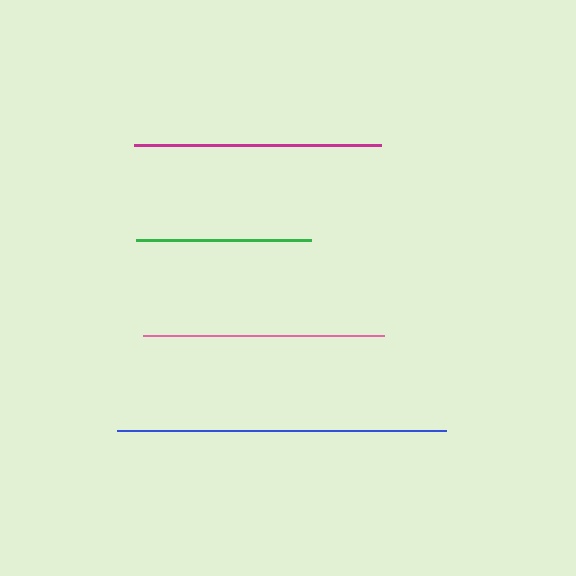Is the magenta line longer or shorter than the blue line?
The blue line is longer than the magenta line.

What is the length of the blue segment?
The blue segment is approximately 328 pixels long.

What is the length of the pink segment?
The pink segment is approximately 242 pixels long.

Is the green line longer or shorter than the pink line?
The pink line is longer than the green line.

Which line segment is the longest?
The blue line is the longest at approximately 328 pixels.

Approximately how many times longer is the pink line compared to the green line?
The pink line is approximately 1.4 times the length of the green line.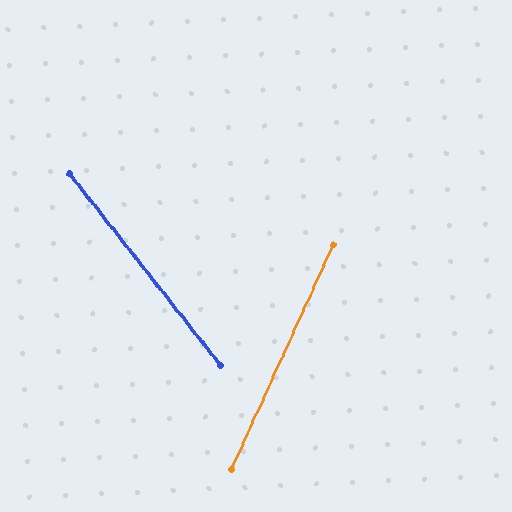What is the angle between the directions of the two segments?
Approximately 63 degrees.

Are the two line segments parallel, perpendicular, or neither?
Neither parallel nor perpendicular — they differ by about 63°.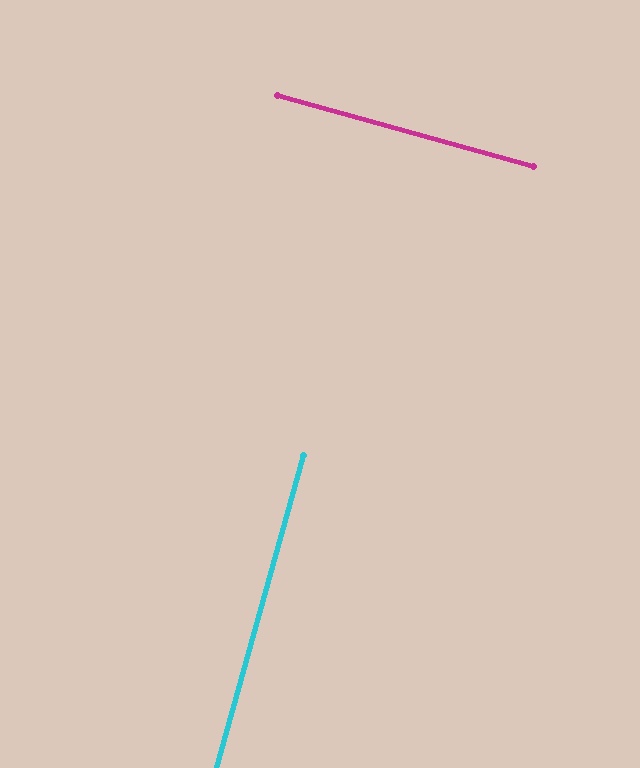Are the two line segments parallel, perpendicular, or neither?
Perpendicular — they meet at approximately 90°.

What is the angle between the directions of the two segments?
Approximately 90 degrees.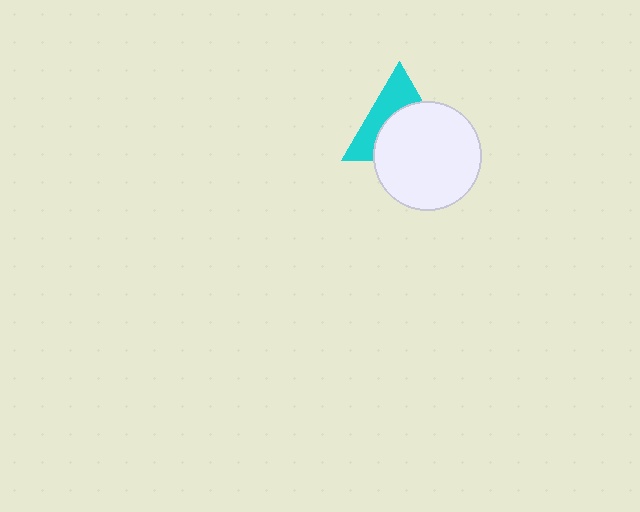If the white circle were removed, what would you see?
You would see the complete cyan triangle.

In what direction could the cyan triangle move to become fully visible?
The cyan triangle could move up. That would shift it out from behind the white circle entirely.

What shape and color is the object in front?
The object in front is a white circle.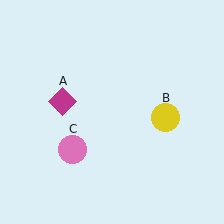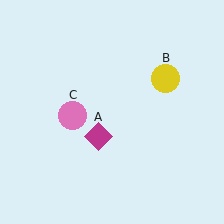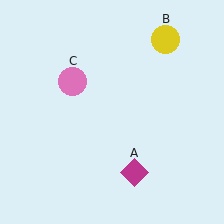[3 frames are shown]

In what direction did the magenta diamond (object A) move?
The magenta diamond (object A) moved down and to the right.